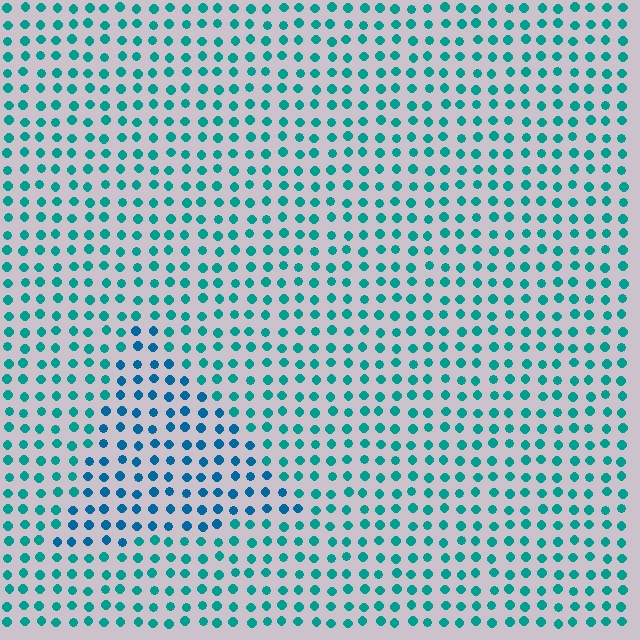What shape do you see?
I see a triangle.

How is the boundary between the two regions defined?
The boundary is defined purely by a slight shift in hue (about 27 degrees). Spacing, size, and orientation are identical on both sides.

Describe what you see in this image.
The image is filled with small teal elements in a uniform arrangement. A triangle-shaped region is visible where the elements are tinted to a slightly different hue, forming a subtle color boundary.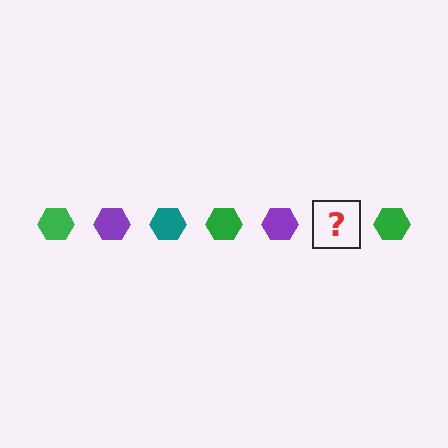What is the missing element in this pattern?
The missing element is a teal hexagon.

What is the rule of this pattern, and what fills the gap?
The rule is that the pattern cycles through green, purple, teal hexagons. The gap should be filled with a teal hexagon.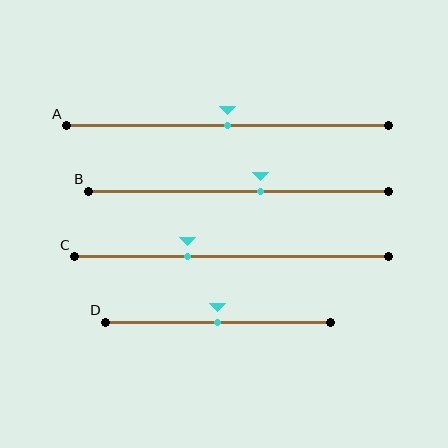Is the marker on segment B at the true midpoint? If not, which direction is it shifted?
No, the marker on segment B is shifted to the right by about 7% of the segment length.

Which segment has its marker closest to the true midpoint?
Segment A has its marker closest to the true midpoint.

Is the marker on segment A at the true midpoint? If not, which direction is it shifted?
Yes, the marker on segment A is at the true midpoint.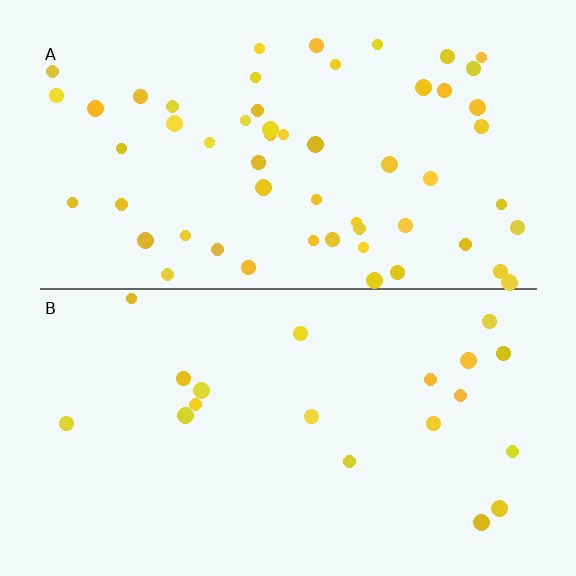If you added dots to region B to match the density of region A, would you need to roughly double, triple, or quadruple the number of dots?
Approximately triple.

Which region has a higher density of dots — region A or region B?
A (the top).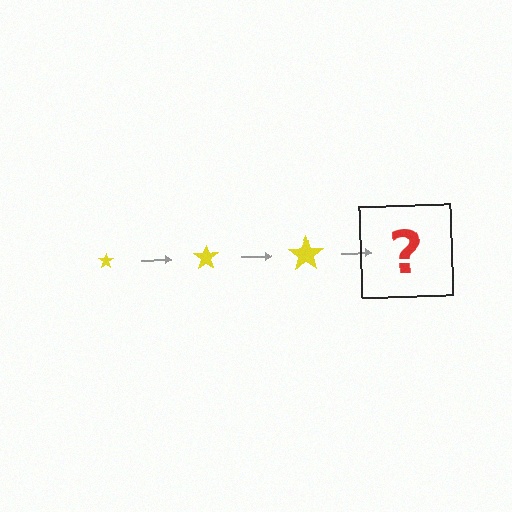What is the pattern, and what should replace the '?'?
The pattern is that the star gets progressively larger each step. The '?' should be a yellow star, larger than the previous one.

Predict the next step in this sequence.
The next step is a yellow star, larger than the previous one.